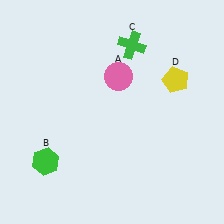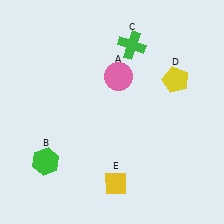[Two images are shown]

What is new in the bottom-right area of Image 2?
A yellow diamond (E) was added in the bottom-right area of Image 2.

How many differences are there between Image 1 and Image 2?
There is 1 difference between the two images.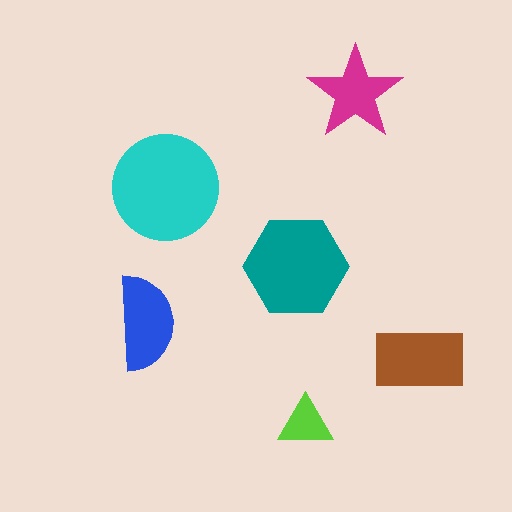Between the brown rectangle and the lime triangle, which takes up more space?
The brown rectangle.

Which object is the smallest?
The lime triangle.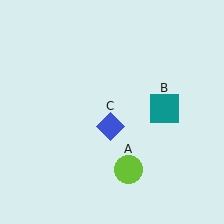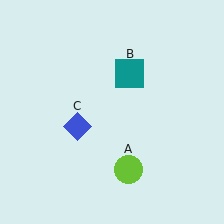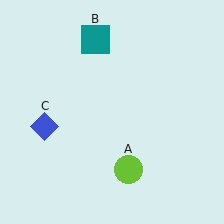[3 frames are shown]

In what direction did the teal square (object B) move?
The teal square (object B) moved up and to the left.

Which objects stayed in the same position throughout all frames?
Lime circle (object A) remained stationary.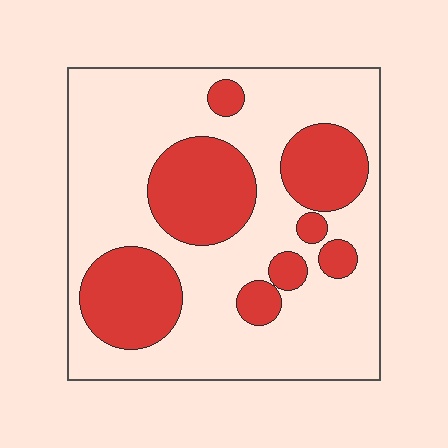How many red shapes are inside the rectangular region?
8.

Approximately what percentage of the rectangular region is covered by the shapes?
Approximately 30%.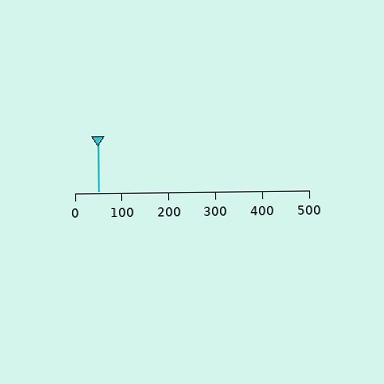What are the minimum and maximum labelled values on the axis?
The axis runs from 0 to 500.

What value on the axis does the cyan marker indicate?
The marker indicates approximately 50.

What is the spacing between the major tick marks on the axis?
The major ticks are spaced 100 apart.